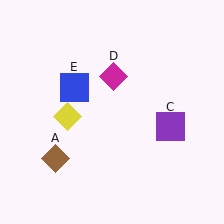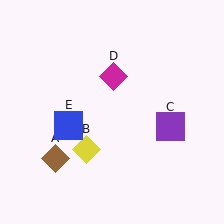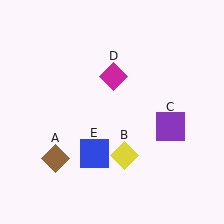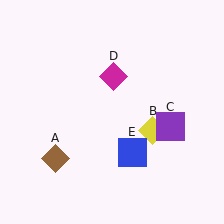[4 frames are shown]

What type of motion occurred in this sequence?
The yellow diamond (object B), blue square (object E) rotated counterclockwise around the center of the scene.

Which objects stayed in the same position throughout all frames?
Brown diamond (object A) and purple square (object C) and magenta diamond (object D) remained stationary.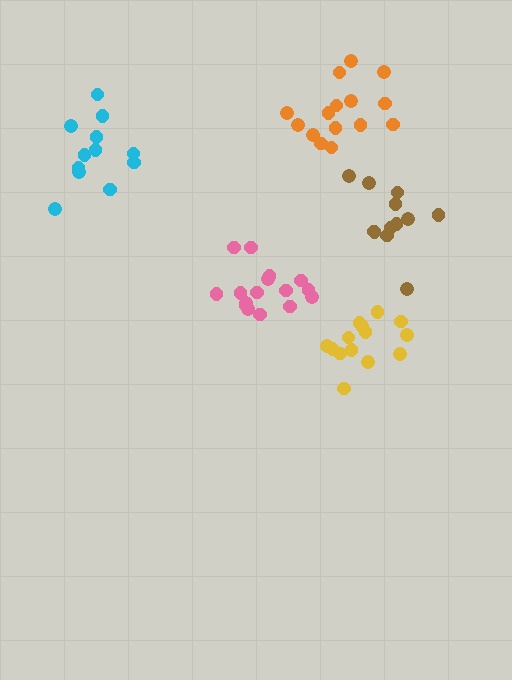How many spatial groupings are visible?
There are 5 spatial groupings.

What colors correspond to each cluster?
The clusters are colored: pink, cyan, orange, yellow, brown.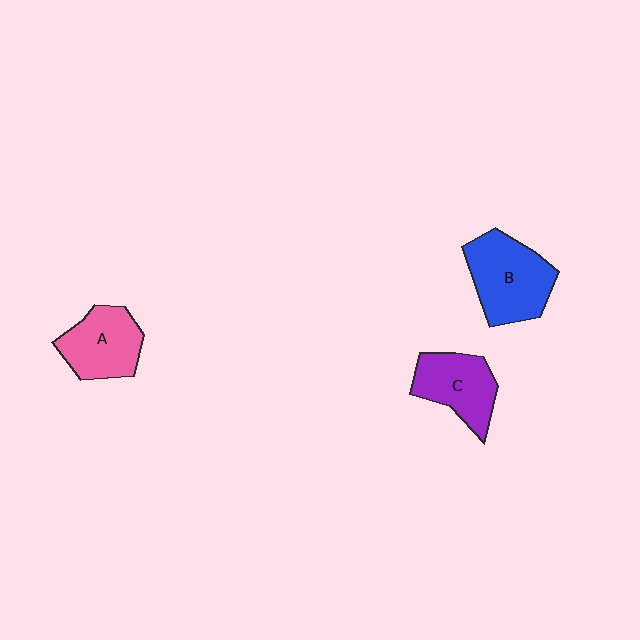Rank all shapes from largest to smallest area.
From largest to smallest: B (blue), A (pink), C (purple).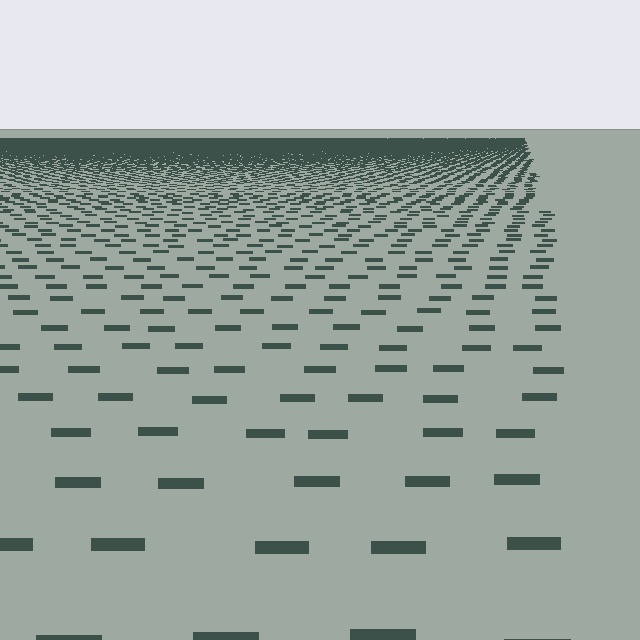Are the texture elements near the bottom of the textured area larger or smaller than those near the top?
Larger. Near the bottom, elements are closer to the viewer and appear at a bigger on-screen size.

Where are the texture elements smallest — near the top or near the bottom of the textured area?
Near the top.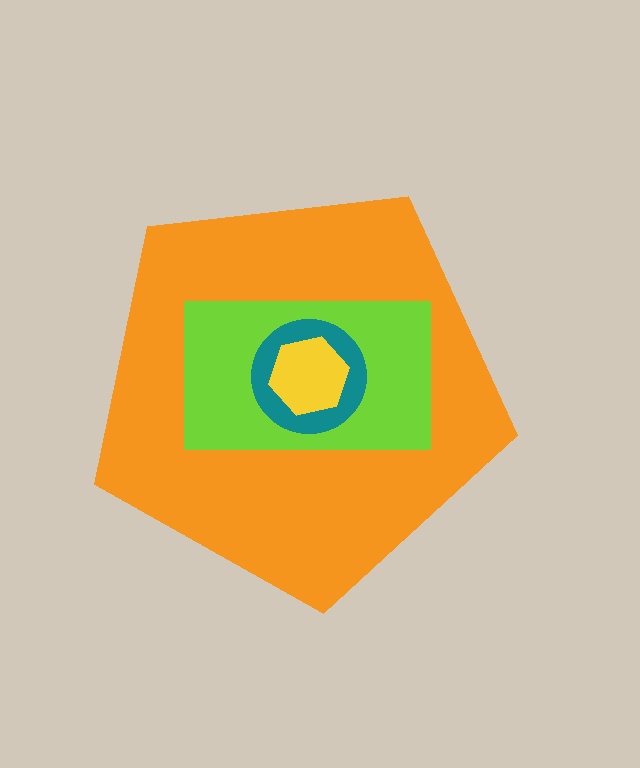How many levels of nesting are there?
4.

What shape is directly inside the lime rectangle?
The teal circle.